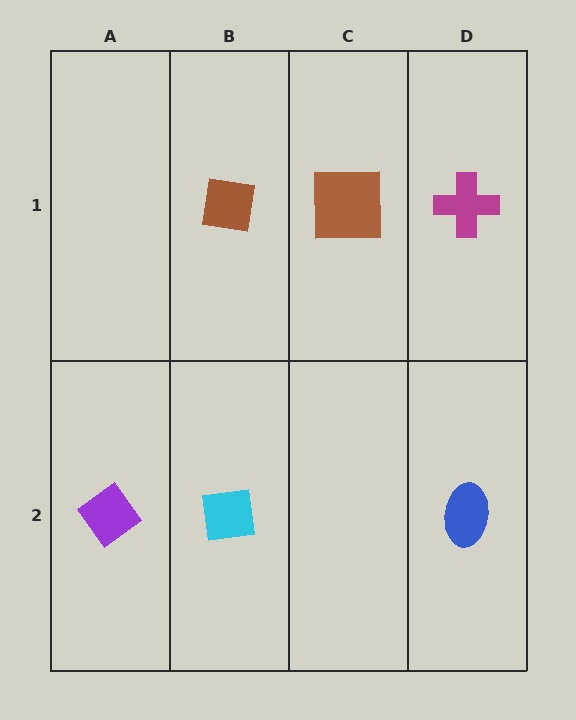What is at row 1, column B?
A brown square.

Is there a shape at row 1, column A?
No, that cell is empty.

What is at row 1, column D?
A magenta cross.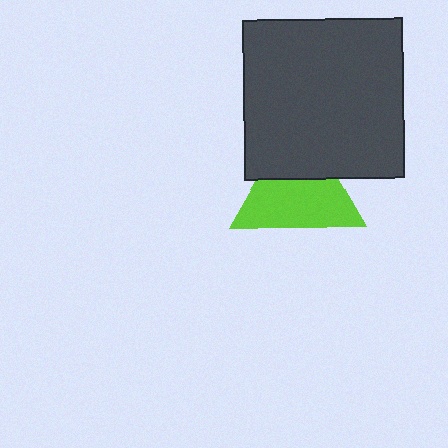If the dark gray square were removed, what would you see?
You would see the complete lime triangle.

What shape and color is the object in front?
The object in front is a dark gray square.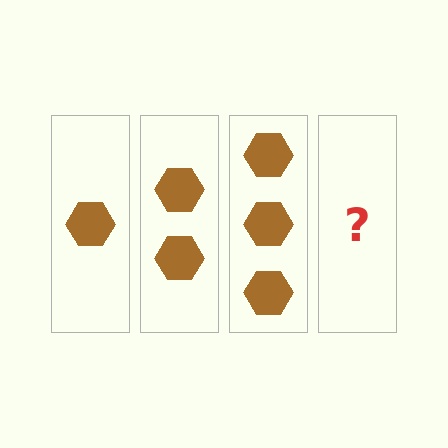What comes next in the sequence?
The next element should be 4 hexagons.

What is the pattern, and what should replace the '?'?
The pattern is that each step adds one more hexagon. The '?' should be 4 hexagons.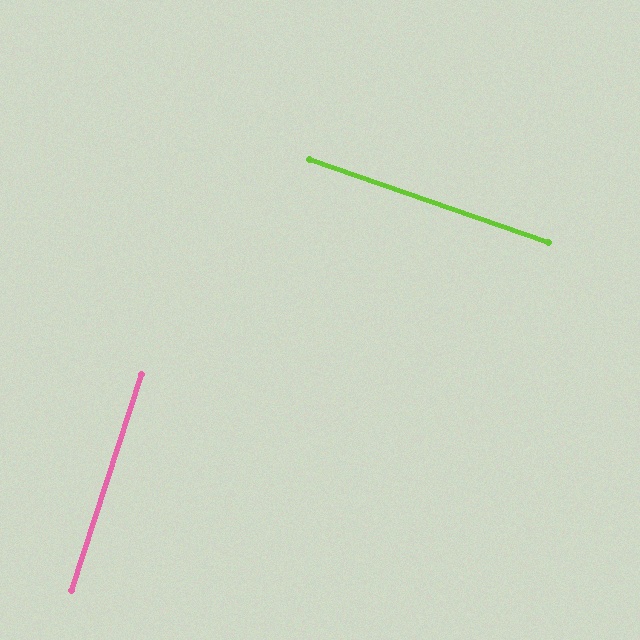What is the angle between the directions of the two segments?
Approximately 89 degrees.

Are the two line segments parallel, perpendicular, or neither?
Perpendicular — they meet at approximately 89°.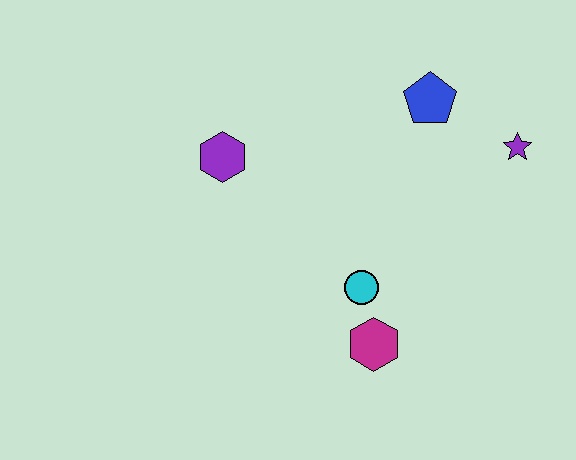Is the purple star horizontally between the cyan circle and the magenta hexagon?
No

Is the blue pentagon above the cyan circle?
Yes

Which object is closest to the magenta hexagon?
The cyan circle is closest to the magenta hexagon.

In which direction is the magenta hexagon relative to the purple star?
The magenta hexagon is below the purple star.